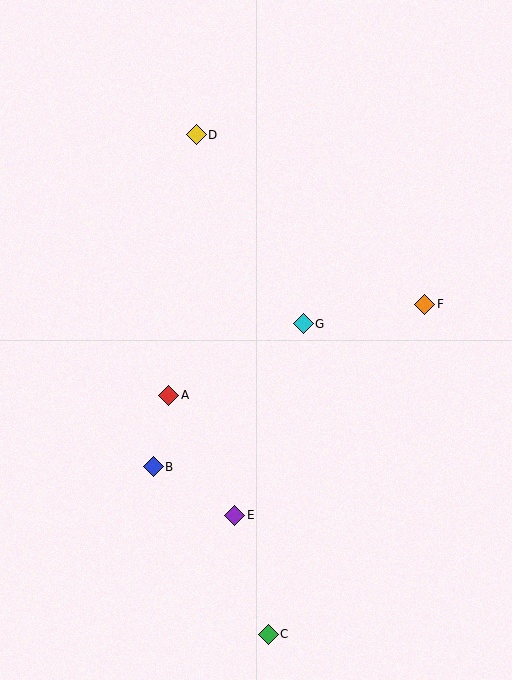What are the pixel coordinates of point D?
Point D is at (196, 135).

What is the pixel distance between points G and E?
The distance between G and E is 204 pixels.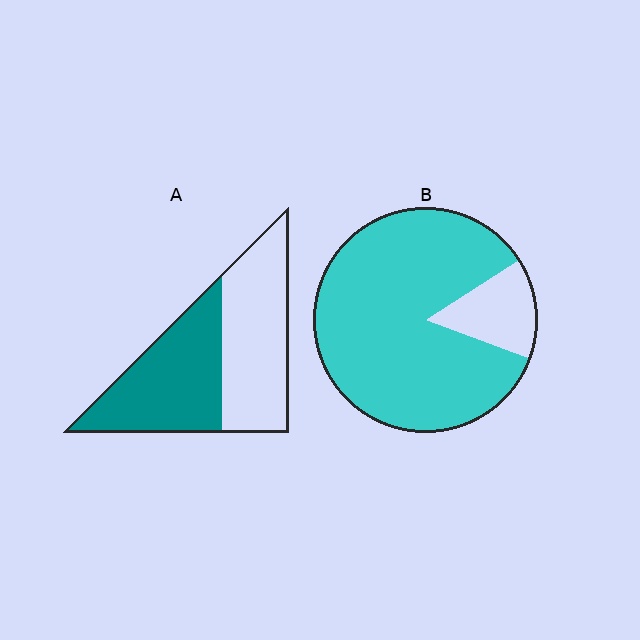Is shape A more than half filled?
Roughly half.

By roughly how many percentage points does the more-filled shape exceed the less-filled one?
By roughly 35 percentage points (B over A).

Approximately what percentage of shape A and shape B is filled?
A is approximately 50% and B is approximately 85%.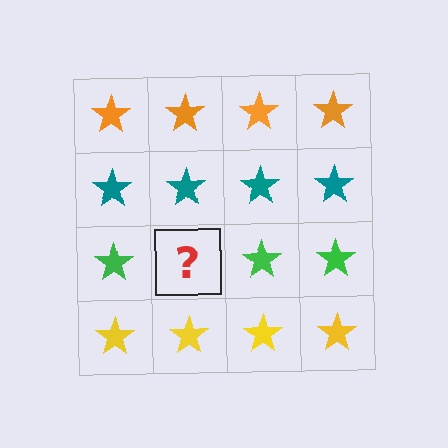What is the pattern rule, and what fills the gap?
The rule is that each row has a consistent color. The gap should be filled with a green star.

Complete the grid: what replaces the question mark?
The question mark should be replaced with a green star.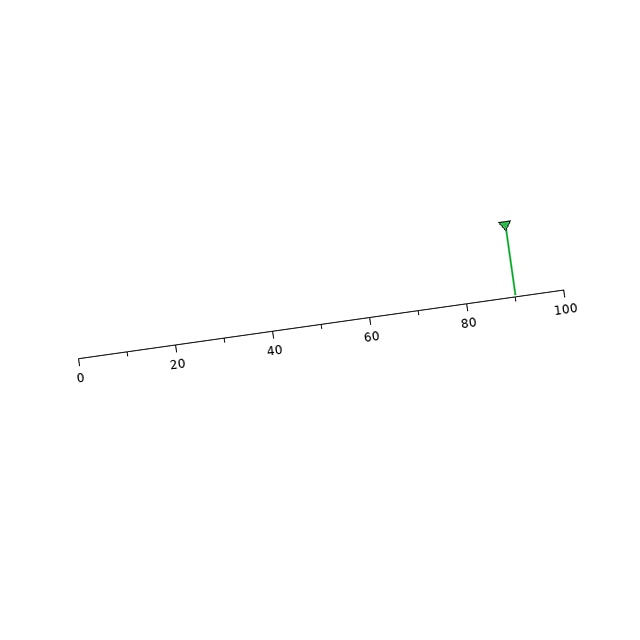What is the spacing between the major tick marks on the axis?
The major ticks are spaced 20 apart.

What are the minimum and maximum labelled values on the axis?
The axis runs from 0 to 100.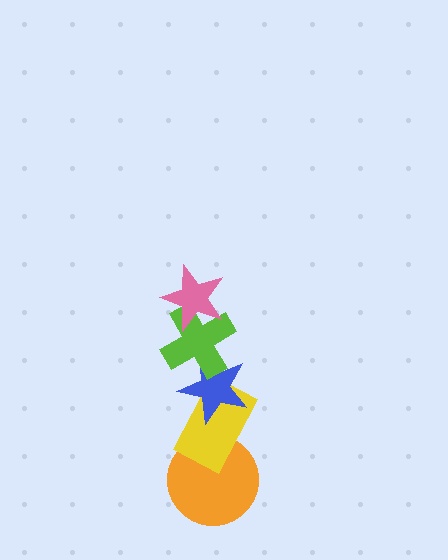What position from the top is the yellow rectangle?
The yellow rectangle is 4th from the top.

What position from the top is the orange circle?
The orange circle is 5th from the top.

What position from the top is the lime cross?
The lime cross is 2nd from the top.